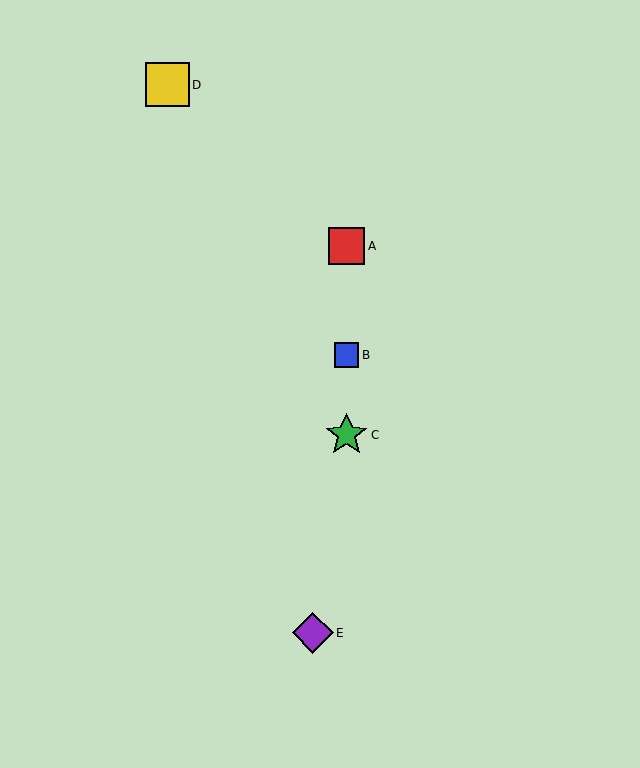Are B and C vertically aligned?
Yes, both are at x≈347.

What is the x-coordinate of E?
Object E is at x≈313.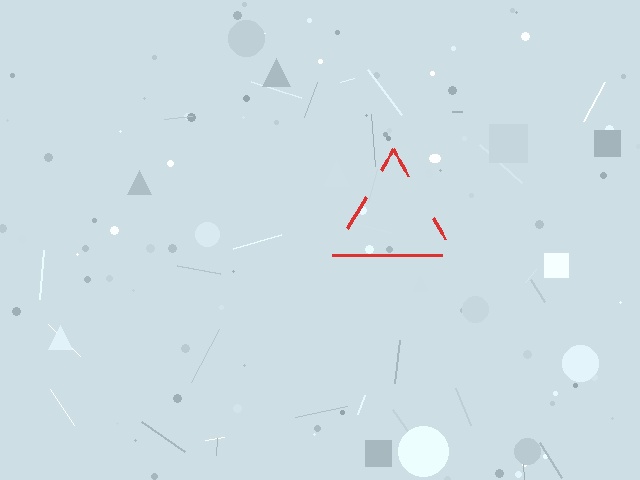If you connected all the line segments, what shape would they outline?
They would outline a triangle.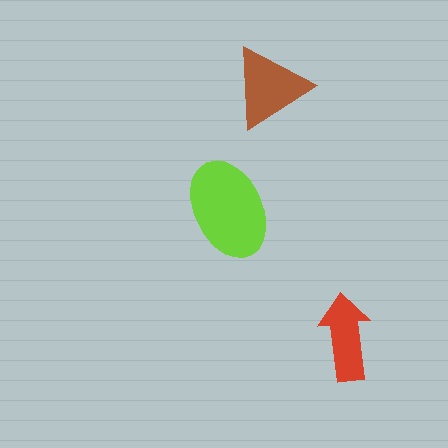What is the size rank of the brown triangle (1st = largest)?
2nd.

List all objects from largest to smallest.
The lime ellipse, the brown triangle, the red arrow.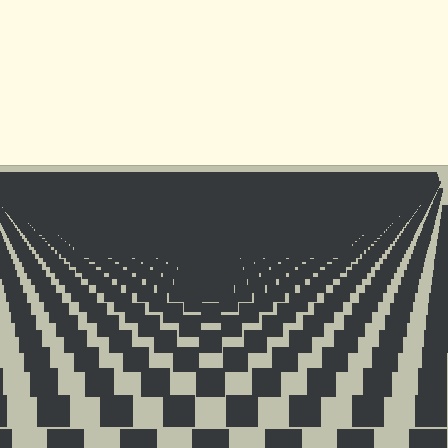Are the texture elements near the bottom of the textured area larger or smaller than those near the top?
Larger. Near the bottom, elements are closer to the viewer and appear at a bigger on-screen size.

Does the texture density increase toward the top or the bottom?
Density increases toward the top.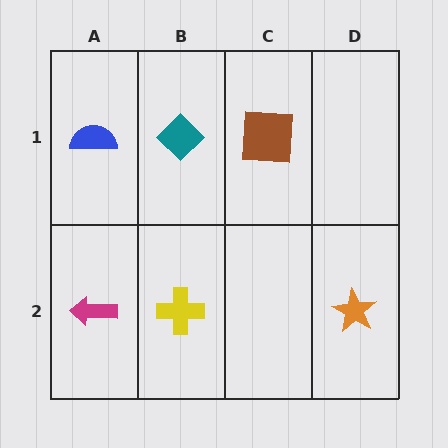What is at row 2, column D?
An orange star.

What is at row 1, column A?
A blue semicircle.